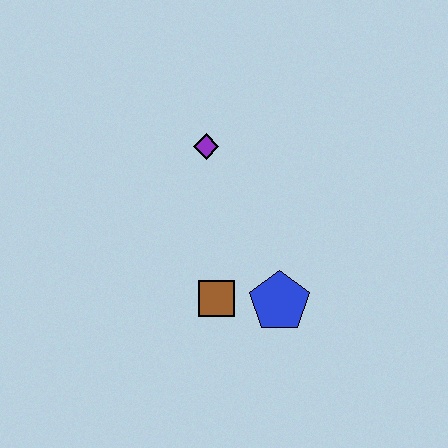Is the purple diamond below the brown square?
No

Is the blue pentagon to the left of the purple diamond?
No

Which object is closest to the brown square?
The blue pentagon is closest to the brown square.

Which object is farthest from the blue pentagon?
The purple diamond is farthest from the blue pentagon.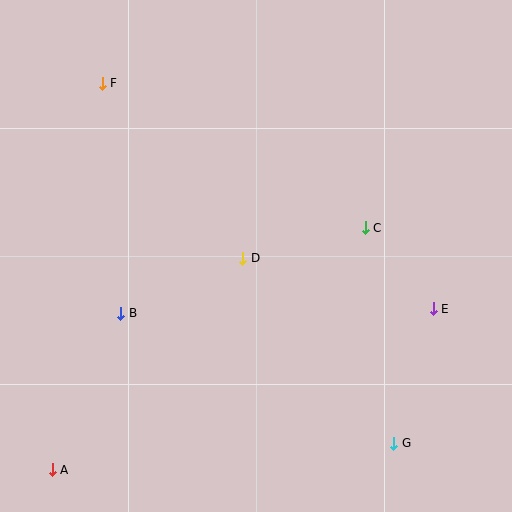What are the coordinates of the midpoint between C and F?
The midpoint between C and F is at (234, 155).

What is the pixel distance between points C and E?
The distance between C and E is 105 pixels.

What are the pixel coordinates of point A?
Point A is at (52, 470).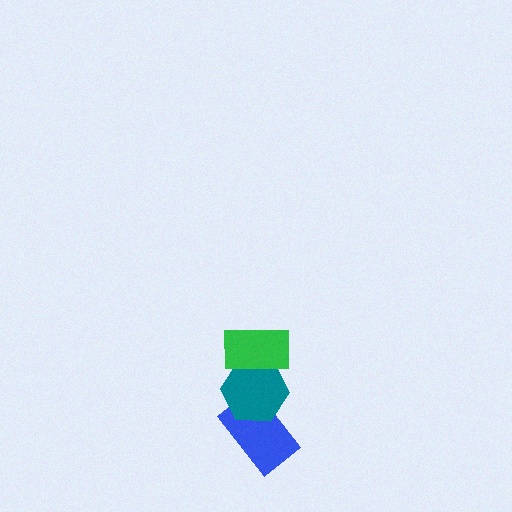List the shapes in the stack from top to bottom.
From top to bottom: the green rectangle, the teal hexagon, the blue rectangle.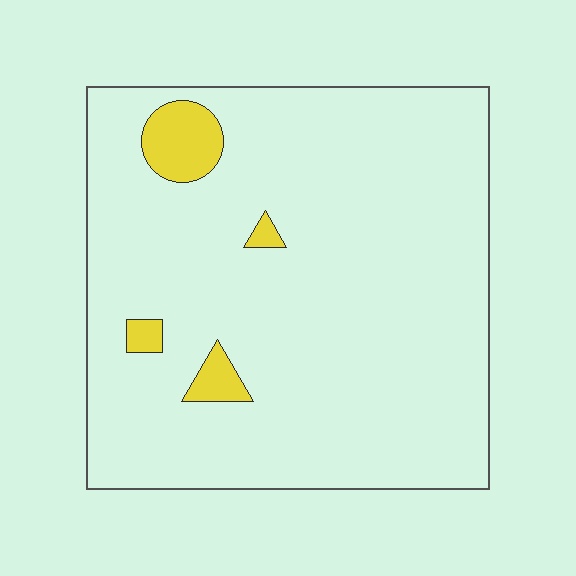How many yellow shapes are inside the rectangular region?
4.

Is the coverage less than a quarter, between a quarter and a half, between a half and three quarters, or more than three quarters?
Less than a quarter.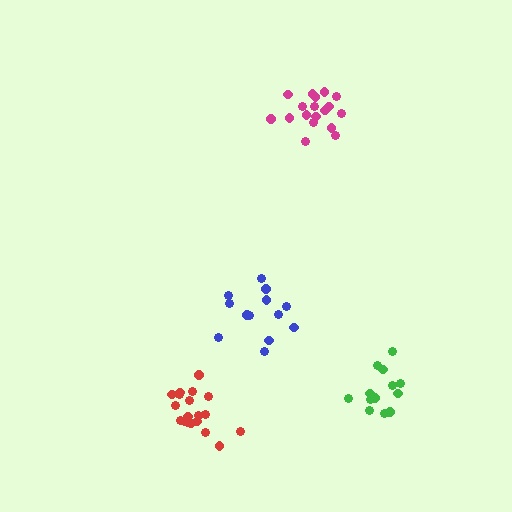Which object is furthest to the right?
The green cluster is rightmost.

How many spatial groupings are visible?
There are 4 spatial groupings.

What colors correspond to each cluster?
The clusters are colored: green, blue, red, magenta.